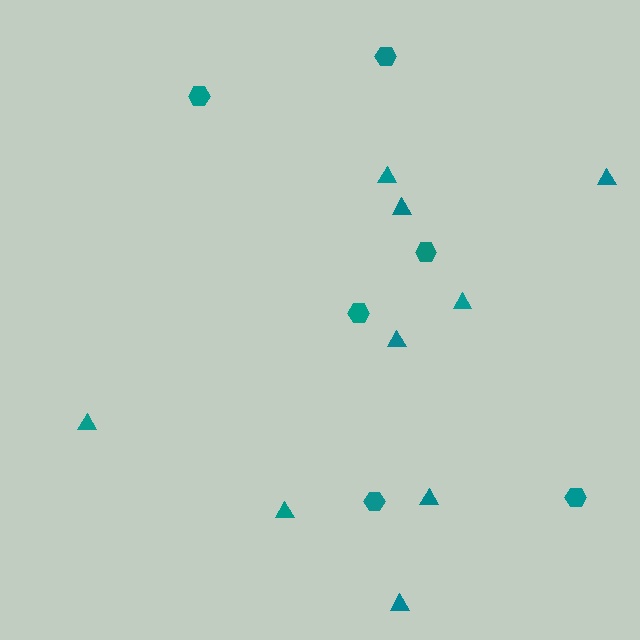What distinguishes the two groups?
There are 2 groups: one group of hexagons (6) and one group of triangles (9).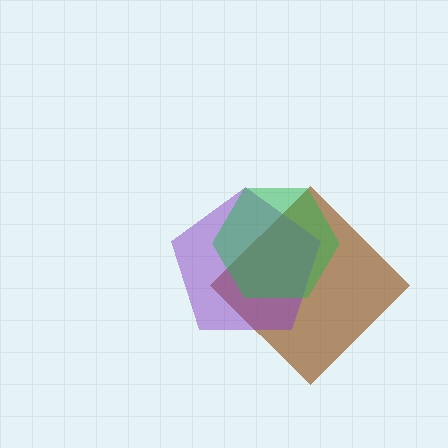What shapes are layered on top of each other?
The layered shapes are: a brown diamond, a purple pentagon, a green hexagon.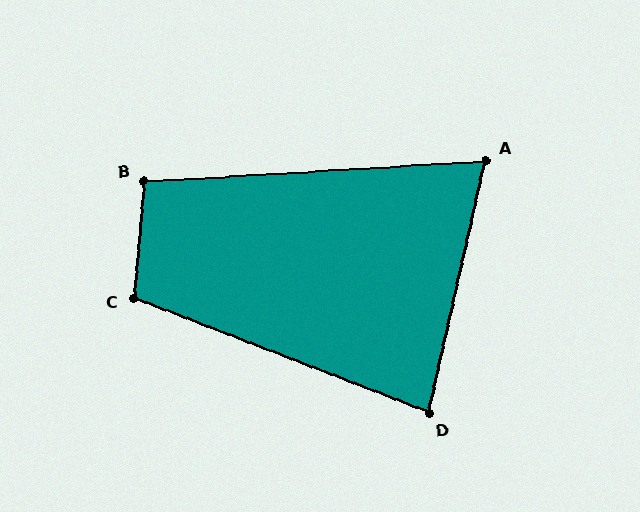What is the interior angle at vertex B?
Approximately 99 degrees (obtuse).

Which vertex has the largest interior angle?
C, at approximately 106 degrees.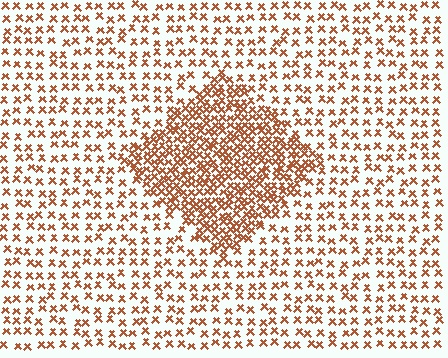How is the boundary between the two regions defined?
The boundary is defined by a change in element density (approximately 2.4x ratio). All elements are the same color, size, and shape.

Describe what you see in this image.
The image contains small brown elements arranged at two different densities. A diamond-shaped region is visible where the elements are more densely packed than the surrounding area.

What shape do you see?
I see a diamond.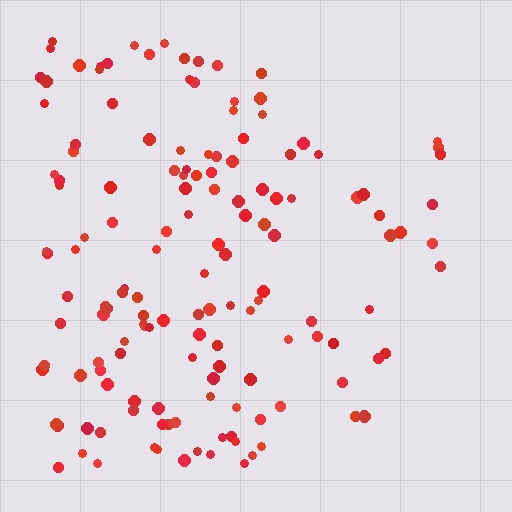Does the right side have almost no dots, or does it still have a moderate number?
Still a moderate number, just noticeably fewer than the left.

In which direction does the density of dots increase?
From right to left, with the left side densest.